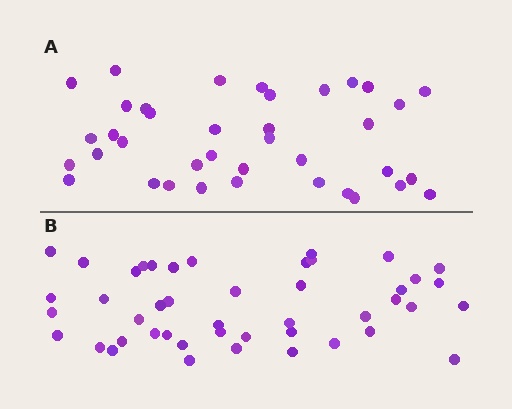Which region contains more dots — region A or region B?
Region B (the bottom region) has more dots.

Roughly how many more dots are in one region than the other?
Region B has roughly 8 or so more dots than region A.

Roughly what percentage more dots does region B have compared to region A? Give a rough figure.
About 20% more.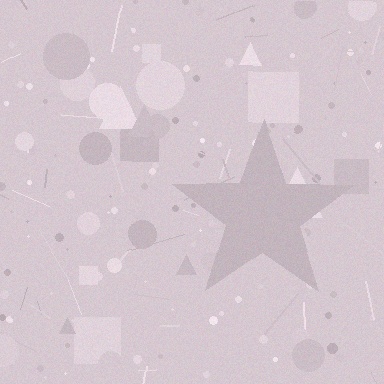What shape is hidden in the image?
A star is hidden in the image.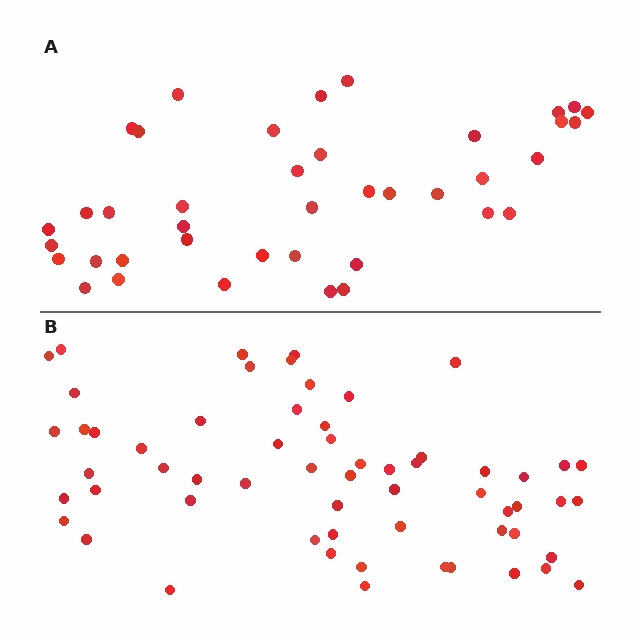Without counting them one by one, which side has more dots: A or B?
Region B (the bottom region) has more dots.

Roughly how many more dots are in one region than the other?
Region B has approximately 20 more dots than region A.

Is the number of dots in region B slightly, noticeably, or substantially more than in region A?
Region B has substantially more. The ratio is roughly 1.5 to 1.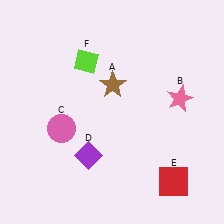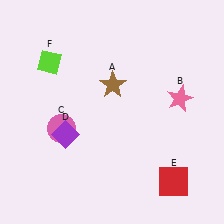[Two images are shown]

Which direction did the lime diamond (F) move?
The lime diamond (F) moved left.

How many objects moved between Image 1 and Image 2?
2 objects moved between the two images.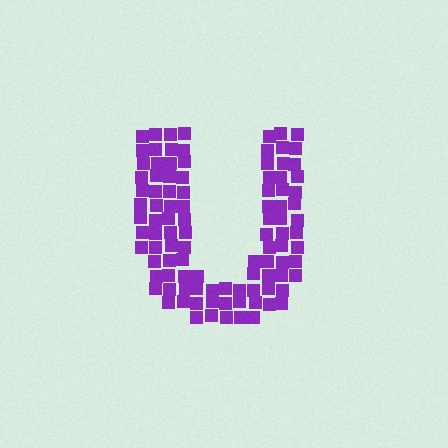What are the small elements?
The small elements are squares.